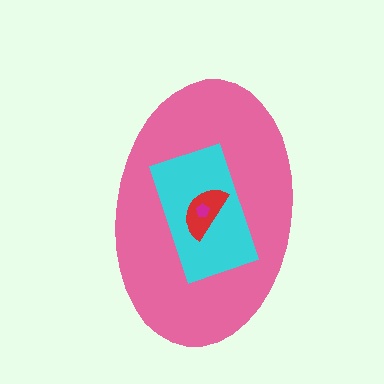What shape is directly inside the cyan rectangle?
The red semicircle.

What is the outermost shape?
The pink ellipse.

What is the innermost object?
The magenta pentagon.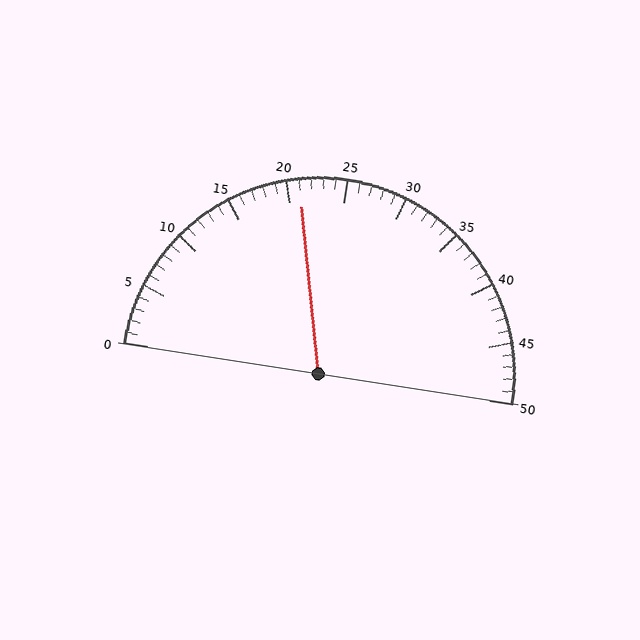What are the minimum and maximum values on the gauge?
The gauge ranges from 0 to 50.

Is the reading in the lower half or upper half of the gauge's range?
The reading is in the lower half of the range (0 to 50).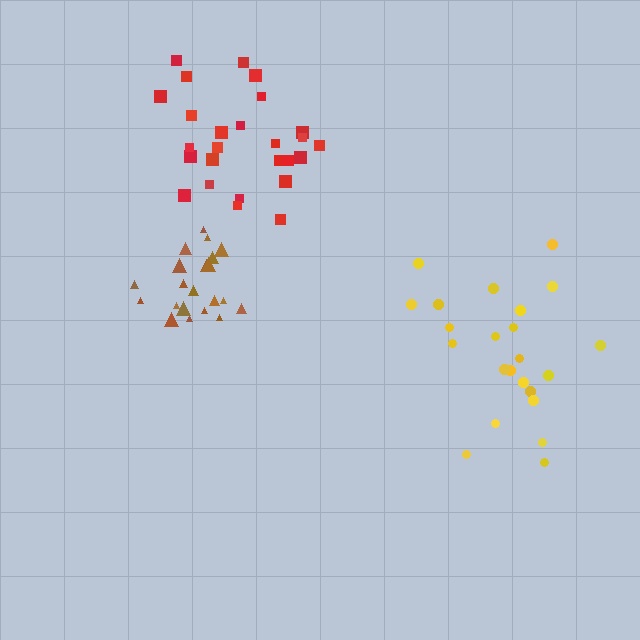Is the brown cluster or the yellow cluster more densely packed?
Brown.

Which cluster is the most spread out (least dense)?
Yellow.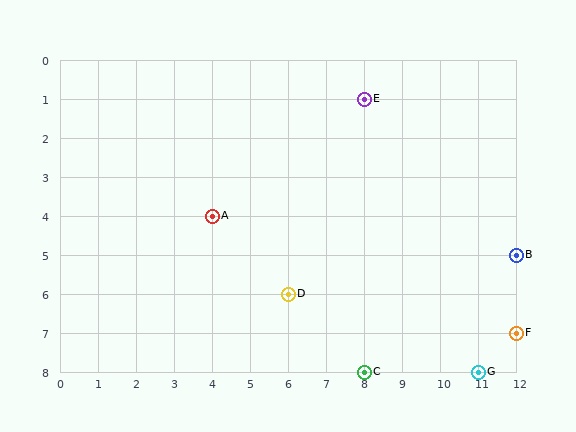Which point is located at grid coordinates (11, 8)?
Point G is at (11, 8).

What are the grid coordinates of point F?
Point F is at grid coordinates (12, 7).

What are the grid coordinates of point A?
Point A is at grid coordinates (4, 4).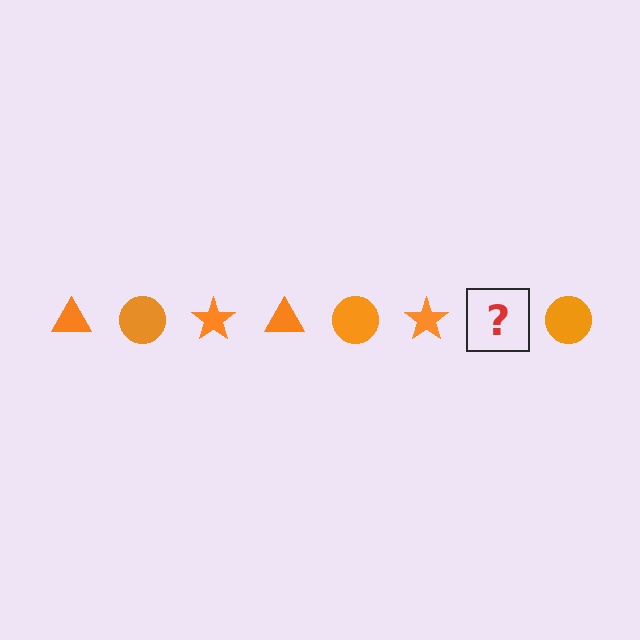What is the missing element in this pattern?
The missing element is an orange triangle.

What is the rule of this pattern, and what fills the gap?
The rule is that the pattern cycles through triangle, circle, star shapes in orange. The gap should be filled with an orange triangle.